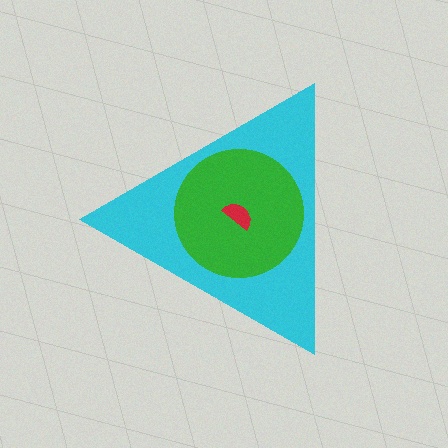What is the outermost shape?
The cyan triangle.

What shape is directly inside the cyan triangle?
The green circle.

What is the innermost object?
The red semicircle.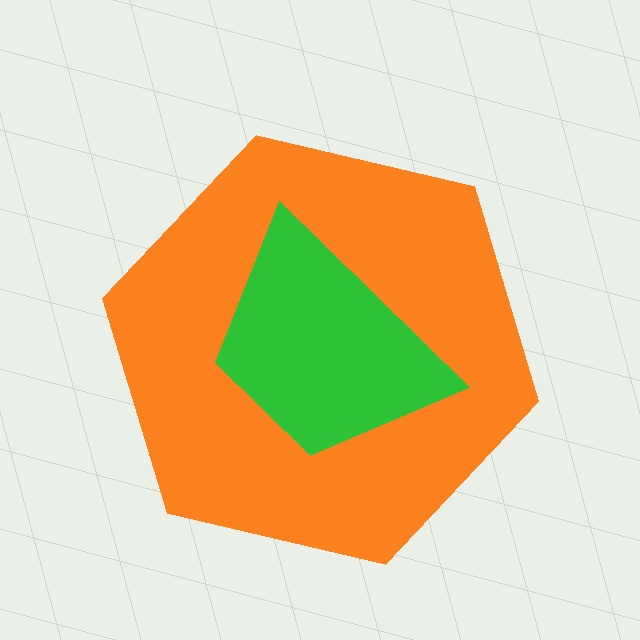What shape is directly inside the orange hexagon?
The green trapezoid.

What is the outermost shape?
The orange hexagon.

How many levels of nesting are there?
2.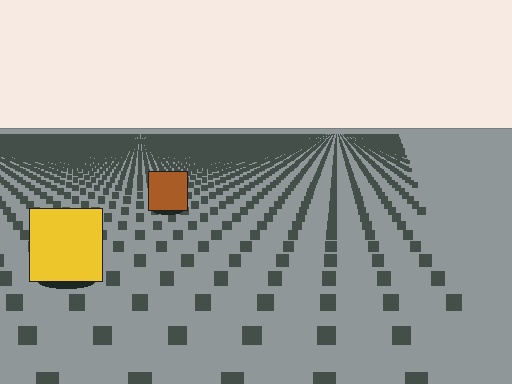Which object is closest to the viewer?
The yellow square is closest. The texture marks near it are larger and more spread out.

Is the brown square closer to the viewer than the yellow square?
No. The yellow square is closer — you can tell from the texture gradient: the ground texture is coarser near it.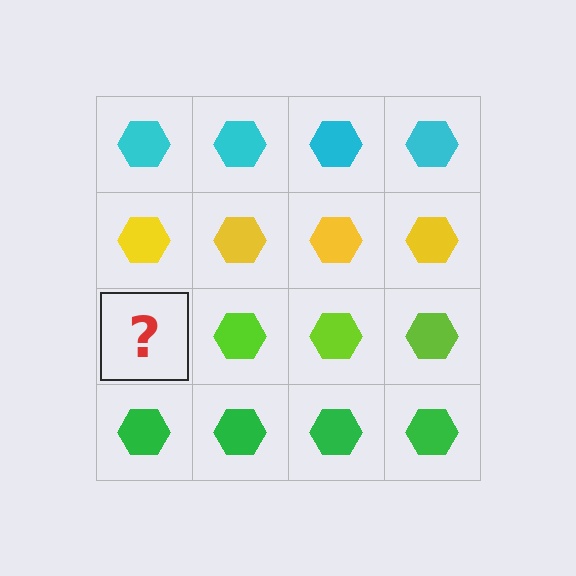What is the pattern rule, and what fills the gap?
The rule is that each row has a consistent color. The gap should be filled with a lime hexagon.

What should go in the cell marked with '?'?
The missing cell should contain a lime hexagon.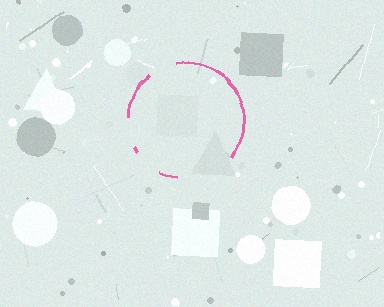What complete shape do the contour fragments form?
The contour fragments form a circle.